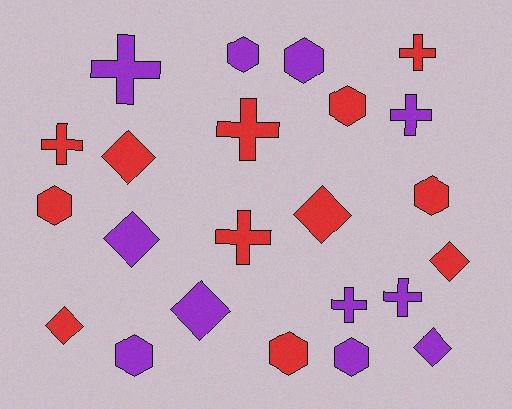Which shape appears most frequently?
Hexagon, with 8 objects.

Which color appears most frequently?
Red, with 12 objects.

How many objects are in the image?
There are 23 objects.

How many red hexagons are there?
There are 4 red hexagons.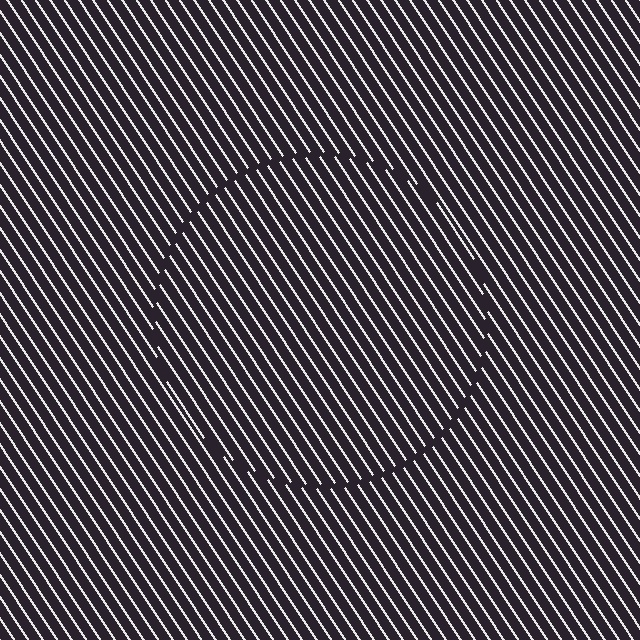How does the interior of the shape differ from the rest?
The interior of the shape contains the same grating, shifted by half a period — the contour is defined by the phase discontinuity where line-ends from the inner and outer gratings abut.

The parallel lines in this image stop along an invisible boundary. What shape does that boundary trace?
An illusory circle. The interior of the shape contains the same grating, shifted by half a period — the contour is defined by the phase discontinuity where line-ends from the inner and outer gratings abut.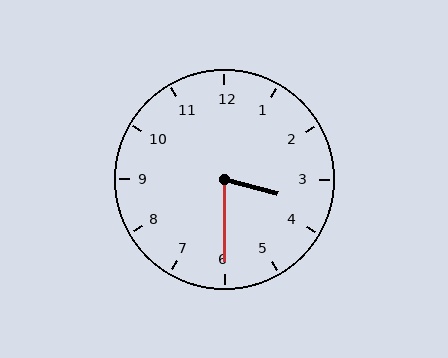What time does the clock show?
3:30.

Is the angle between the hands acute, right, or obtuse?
It is acute.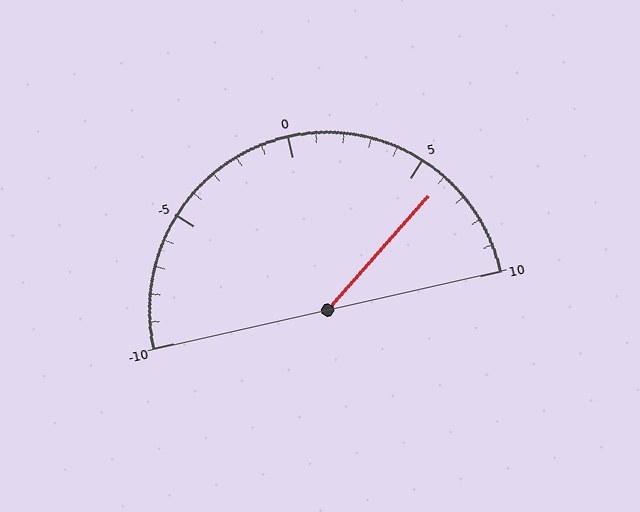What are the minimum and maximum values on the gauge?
The gauge ranges from -10 to 10.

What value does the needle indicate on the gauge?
The needle indicates approximately 6.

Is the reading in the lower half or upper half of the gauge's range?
The reading is in the upper half of the range (-10 to 10).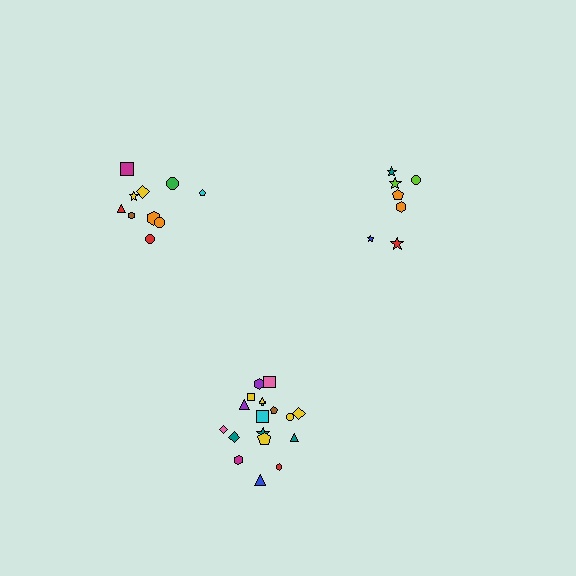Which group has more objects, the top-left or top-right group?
The top-left group.